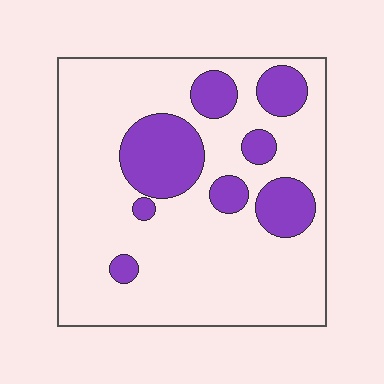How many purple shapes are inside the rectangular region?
8.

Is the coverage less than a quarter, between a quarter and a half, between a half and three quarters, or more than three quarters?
Less than a quarter.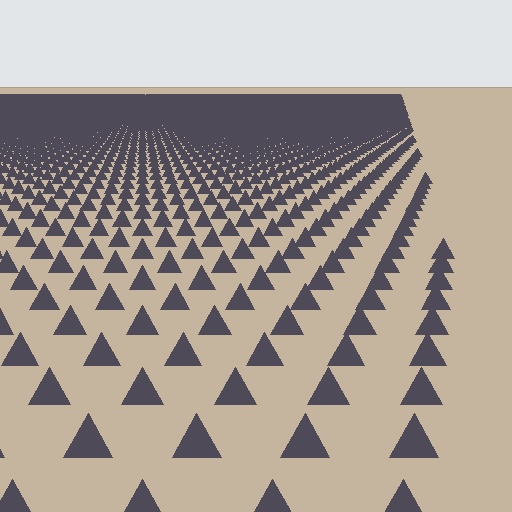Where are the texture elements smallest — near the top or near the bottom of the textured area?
Near the top.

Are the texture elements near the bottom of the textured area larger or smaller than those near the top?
Larger. Near the bottom, elements are closer to the viewer and appear at a bigger on-screen size.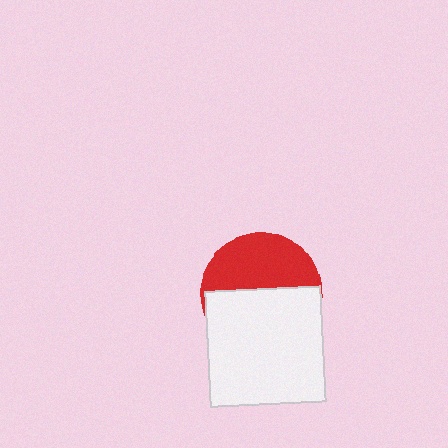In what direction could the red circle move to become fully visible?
The red circle could move up. That would shift it out from behind the white square entirely.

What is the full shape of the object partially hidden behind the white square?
The partially hidden object is a red circle.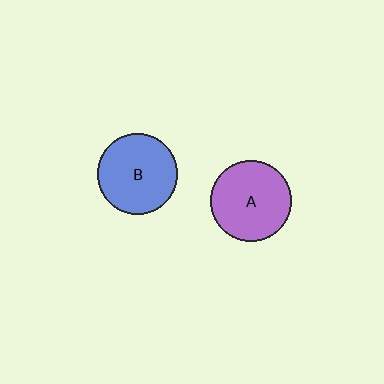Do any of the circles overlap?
No, none of the circles overlap.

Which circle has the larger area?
Circle A (purple).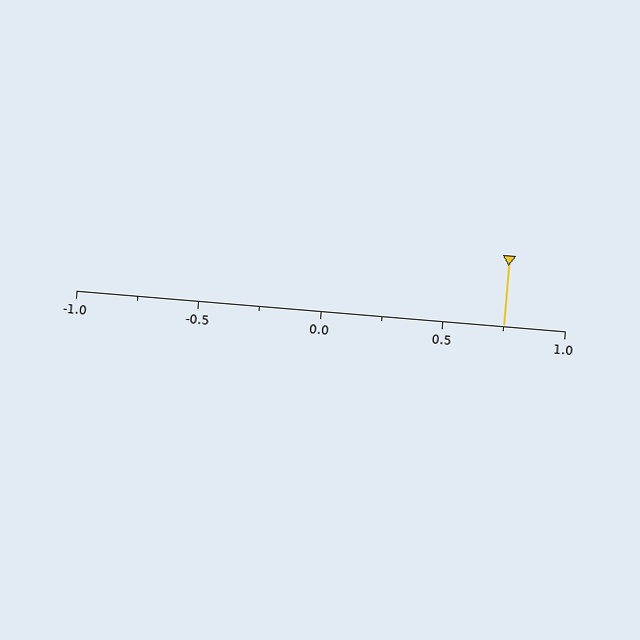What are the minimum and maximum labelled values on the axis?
The axis runs from -1.0 to 1.0.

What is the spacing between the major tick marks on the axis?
The major ticks are spaced 0.5 apart.